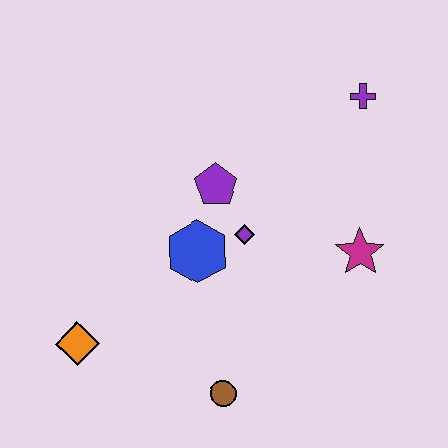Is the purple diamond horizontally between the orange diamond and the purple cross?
Yes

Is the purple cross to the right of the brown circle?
Yes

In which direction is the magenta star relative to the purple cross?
The magenta star is below the purple cross.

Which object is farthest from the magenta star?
The orange diamond is farthest from the magenta star.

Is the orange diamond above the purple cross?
No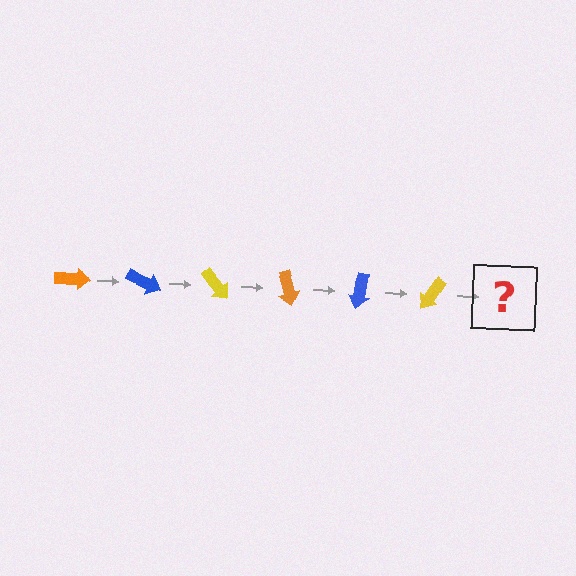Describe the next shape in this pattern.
It should be an orange arrow, rotated 150 degrees from the start.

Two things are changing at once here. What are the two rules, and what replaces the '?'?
The two rules are that it rotates 25 degrees each step and the color cycles through orange, blue, and yellow. The '?' should be an orange arrow, rotated 150 degrees from the start.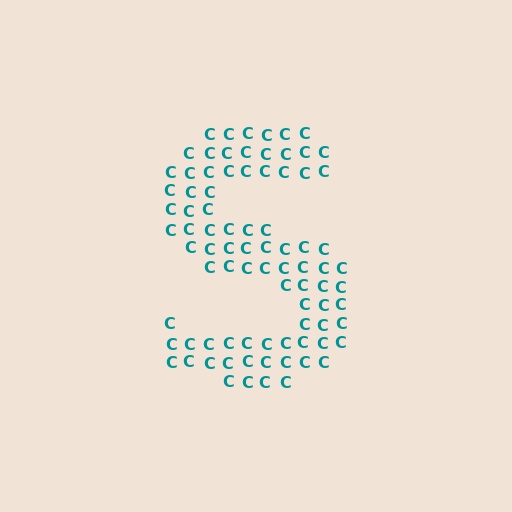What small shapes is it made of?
It is made of small letter C's.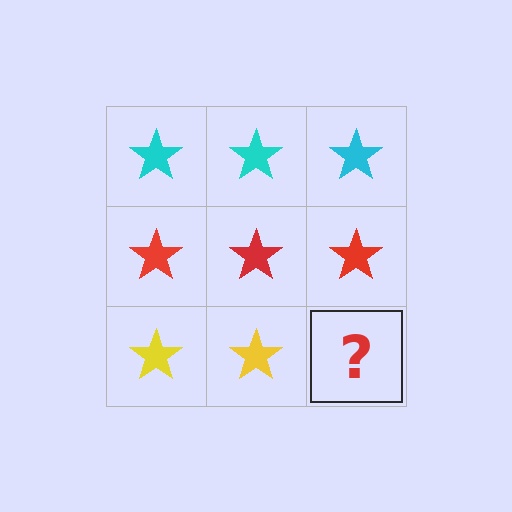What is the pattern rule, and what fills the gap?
The rule is that each row has a consistent color. The gap should be filled with a yellow star.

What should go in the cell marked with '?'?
The missing cell should contain a yellow star.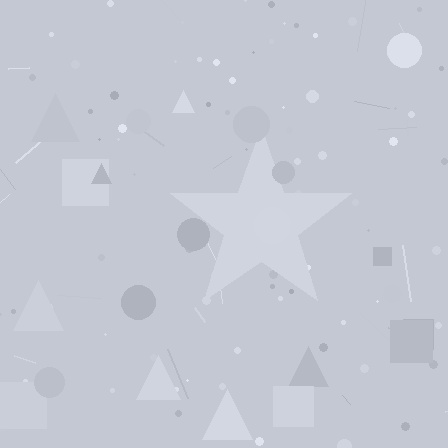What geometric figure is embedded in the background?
A star is embedded in the background.